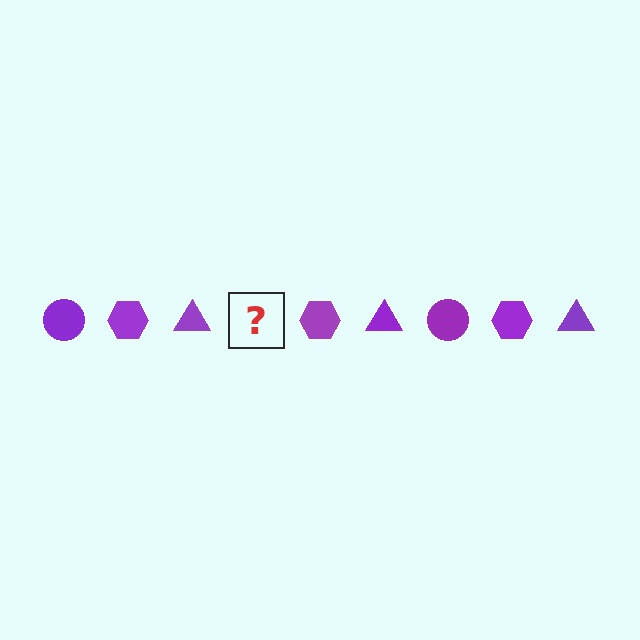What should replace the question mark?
The question mark should be replaced with a purple circle.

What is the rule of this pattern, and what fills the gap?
The rule is that the pattern cycles through circle, hexagon, triangle shapes in purple. The gap should be filled with a purple circle.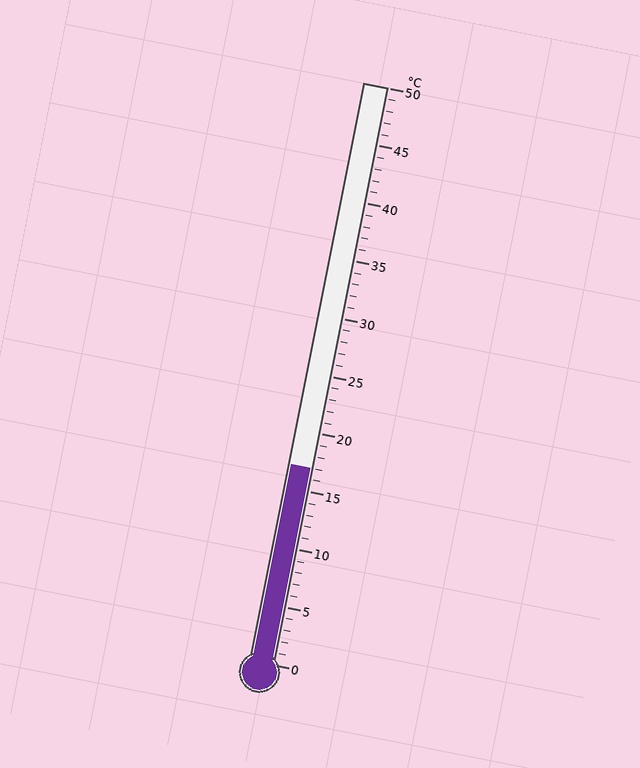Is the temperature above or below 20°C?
The temperature is below 20°C.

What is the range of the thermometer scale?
The thermometer scale ranges from 0°C to 50°C.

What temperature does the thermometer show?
The thermometer shows approximately 17°C.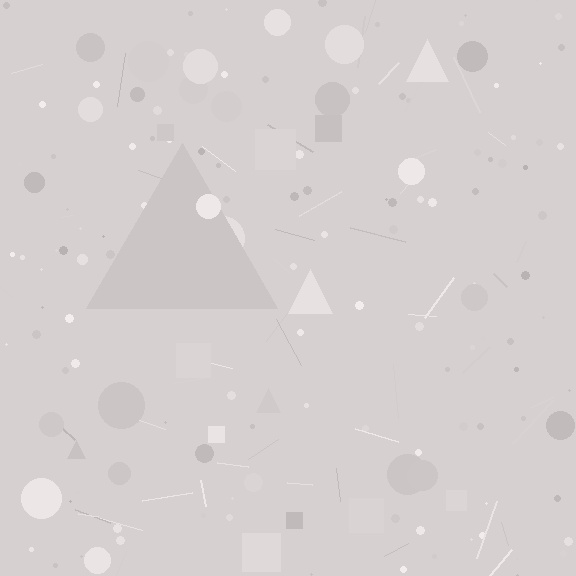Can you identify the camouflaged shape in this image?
The camouflaged shape is a triangle.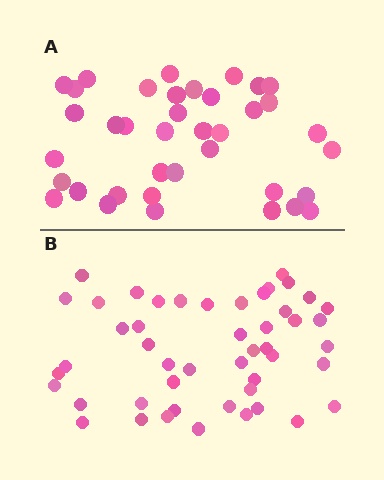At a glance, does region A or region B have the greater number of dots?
Region B (the bottom region) has more dots.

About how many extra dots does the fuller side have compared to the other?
Region B has roughly 10 or so more dots than region A.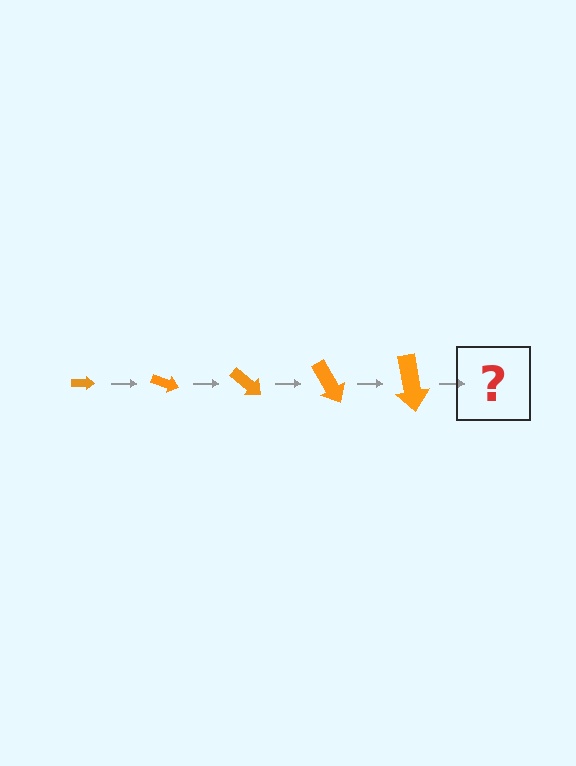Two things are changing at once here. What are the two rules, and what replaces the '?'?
The two rules are that the arrow grows larger each step and it rotates 20 degrees each step. The '?' should be an arrow, larger than the previous one and rotated 100 degrees from the start.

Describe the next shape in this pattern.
It should be an arrow, larger than the previous one and rotated 100 degrees from the start.